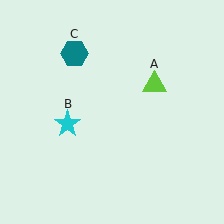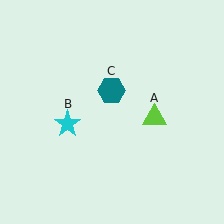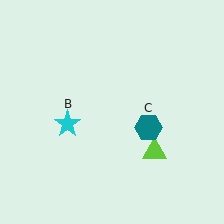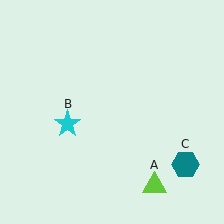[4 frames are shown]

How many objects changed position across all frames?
2 objects changed position: lime triangle (object A), teal hexagon (object C).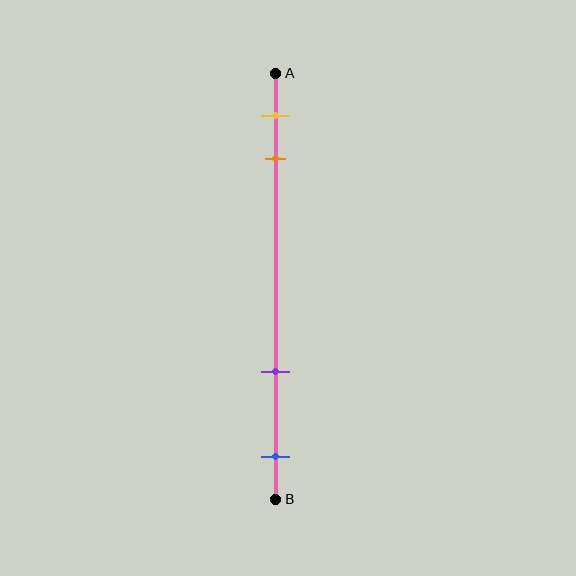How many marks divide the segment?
There are 4 marks dividing the segment.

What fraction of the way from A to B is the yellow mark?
The yellow mark is approximately 10% (0.1) of the way from A to B.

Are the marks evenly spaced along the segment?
No, the marks are not evenly spaced.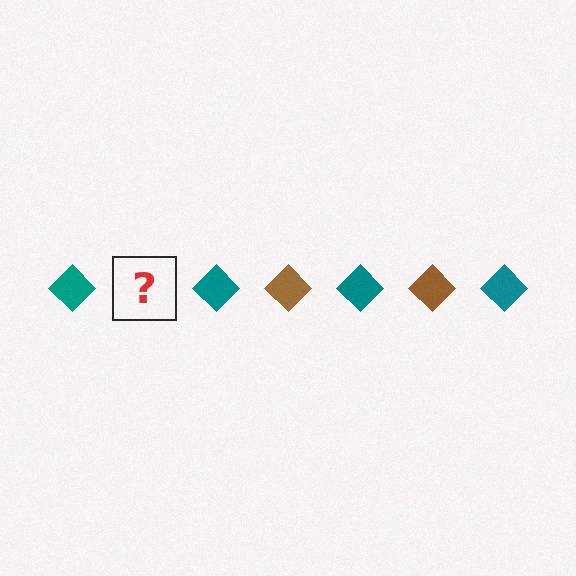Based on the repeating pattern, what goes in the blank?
The blank should be a brown diamond.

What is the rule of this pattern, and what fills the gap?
The rule is that the pattern cycles through teal, brown diamonds. The gap should be filled with a brown diamond.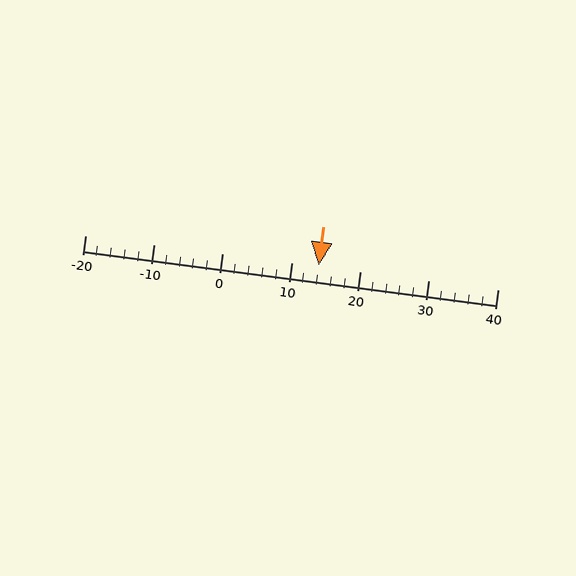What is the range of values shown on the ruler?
The ruler shows values from -20 to 40.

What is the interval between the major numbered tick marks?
The major tick marks are spaced 10 units apart.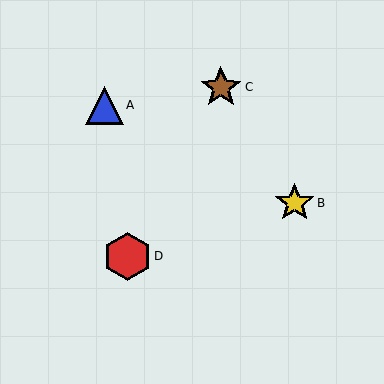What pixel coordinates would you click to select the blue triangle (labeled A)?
Click at (104, 105) to select the blue triangle A.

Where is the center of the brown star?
The center of the brown star is at (221, 87).